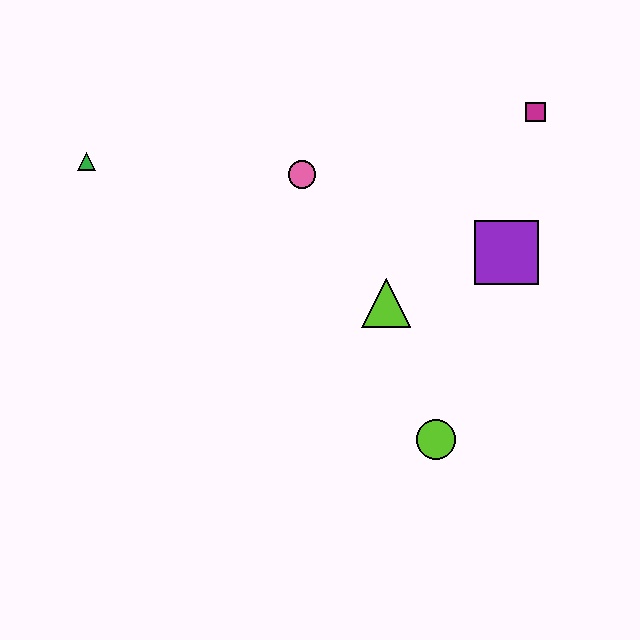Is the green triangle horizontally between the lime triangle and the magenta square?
No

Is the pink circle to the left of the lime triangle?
Yes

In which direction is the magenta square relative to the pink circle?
The magenta square is to the right of the pink circle.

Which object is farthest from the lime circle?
The green triangle is farthest from the lime circle.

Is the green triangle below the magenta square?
Yes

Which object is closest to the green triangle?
The pink circle is closest to the green triangle.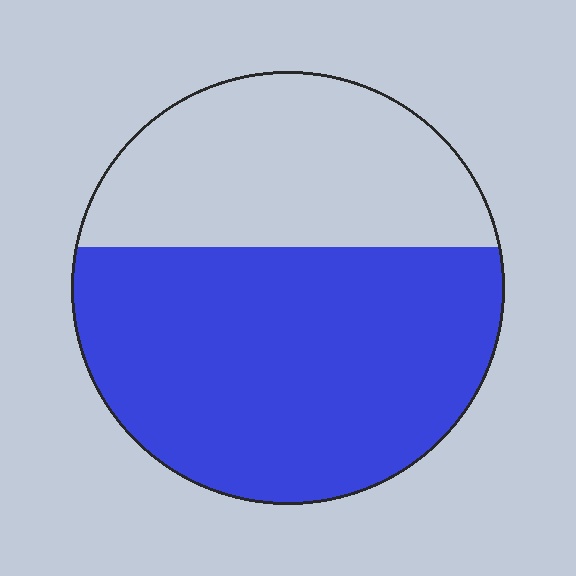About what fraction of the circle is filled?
About five eighths (5/8).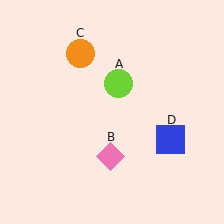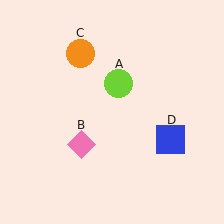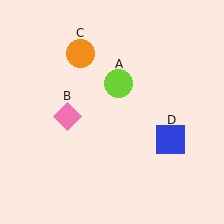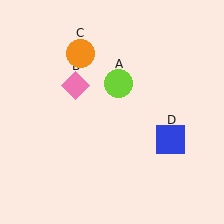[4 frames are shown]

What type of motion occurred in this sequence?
The pink diamond (object B) rotated clockwise around the center of the scene.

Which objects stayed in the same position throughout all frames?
Lime circle (object A) and orange circle (object C) and blue square (object D) remained stationary.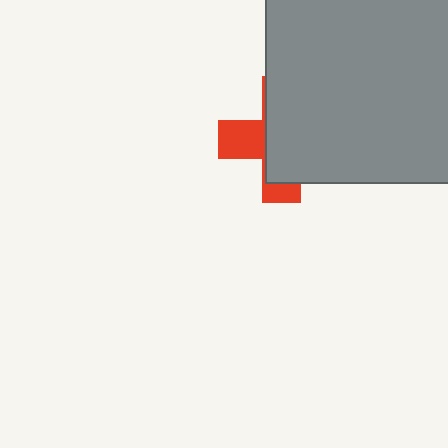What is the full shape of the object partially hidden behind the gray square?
The partially hidden object is a red cross.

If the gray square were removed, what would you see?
You would see the complete red cross.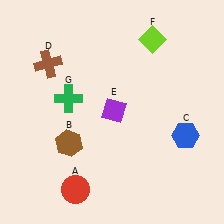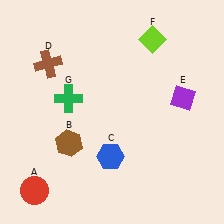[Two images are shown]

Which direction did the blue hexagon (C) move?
The blue hexagon (C) moved left.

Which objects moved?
The objects that moved are: the red circle (A), the blue hexagon (C), the purple diamond (E).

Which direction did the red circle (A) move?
The red circle (A) moved left.